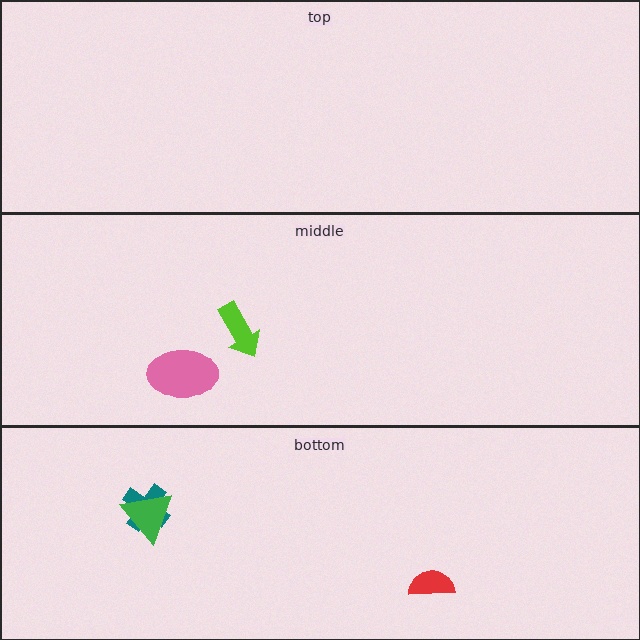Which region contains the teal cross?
The bottom region.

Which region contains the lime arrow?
The middle region.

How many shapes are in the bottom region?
3.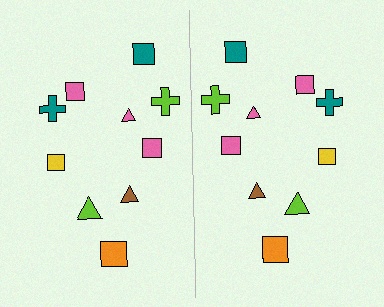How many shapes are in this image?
There are 20 shapes in this image.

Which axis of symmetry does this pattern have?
The pattern has a vertical axis of symmetry running through the center of the image.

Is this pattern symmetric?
Yes, this pattern has bilateral (reflection) symmetry.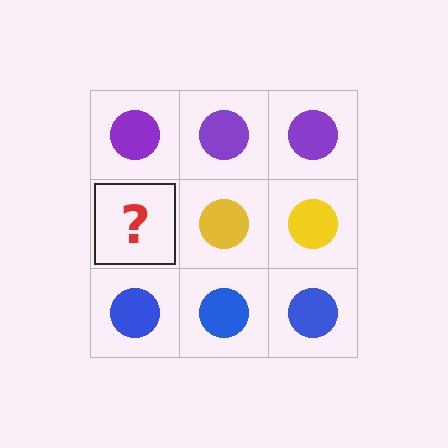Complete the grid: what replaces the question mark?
The question mark should be replaced with a yellow circle.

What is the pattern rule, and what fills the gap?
The rule is that each row has a consistent color. The gap should be filled with a yellow circle.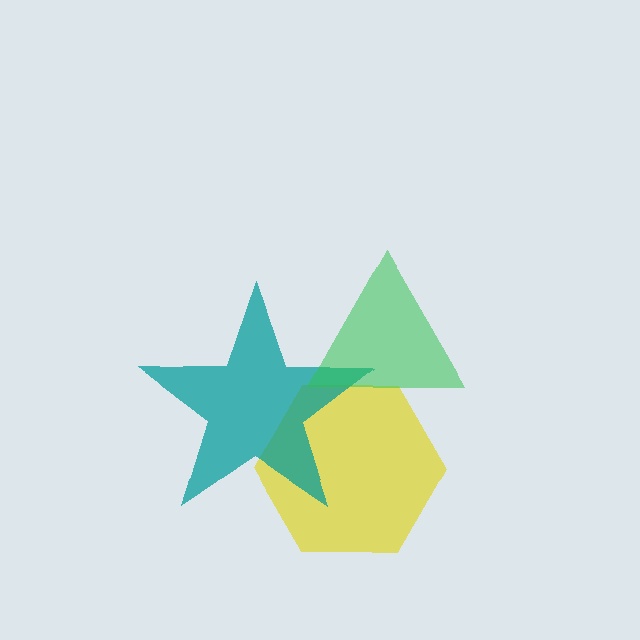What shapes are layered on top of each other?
The layered shapes are: a yellow hexagon, a teal star, a green triangle.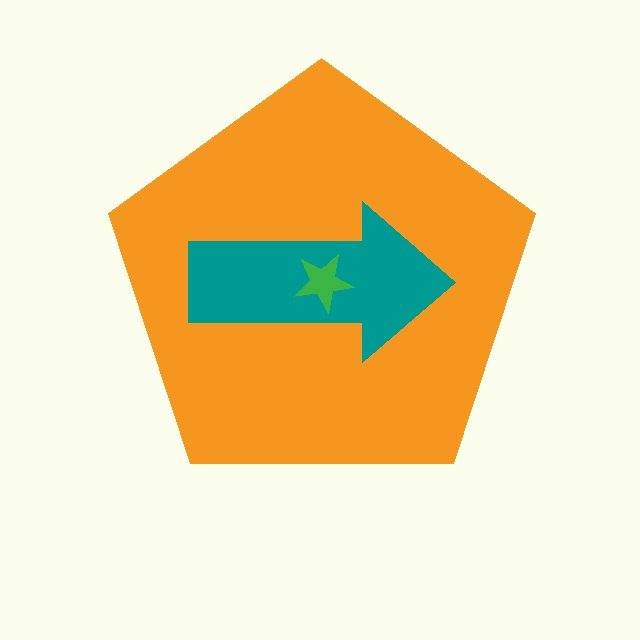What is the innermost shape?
The green star.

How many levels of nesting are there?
3.